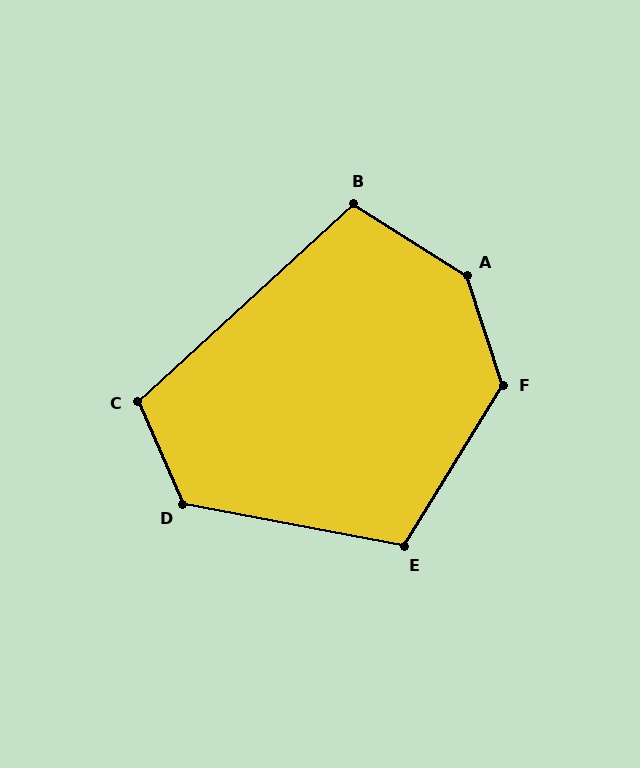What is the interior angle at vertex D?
Approximately 124 degrees (obtuse).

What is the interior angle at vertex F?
Approximately 131 degrees (obtuse).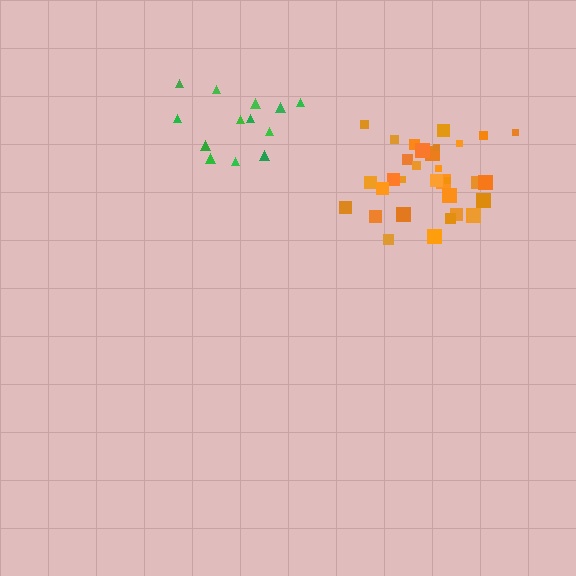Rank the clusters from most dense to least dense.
orange, green.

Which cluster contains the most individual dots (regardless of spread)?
Orange (33).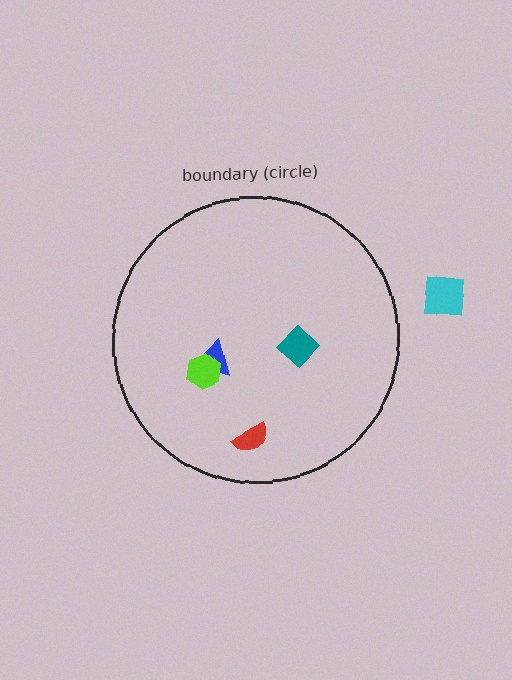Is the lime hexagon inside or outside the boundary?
Inside.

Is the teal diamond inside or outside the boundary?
Inside.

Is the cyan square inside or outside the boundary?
Outside.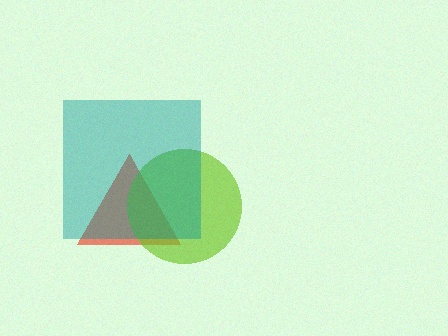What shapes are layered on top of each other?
The layered shapes are: a red triangle, a lime circle, a teal square.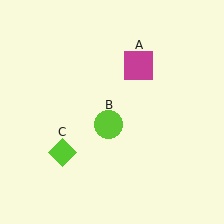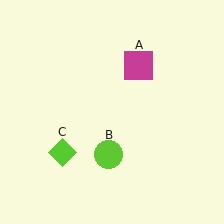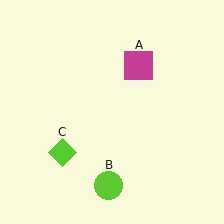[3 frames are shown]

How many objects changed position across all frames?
1 object changed position: lime circle (object B).